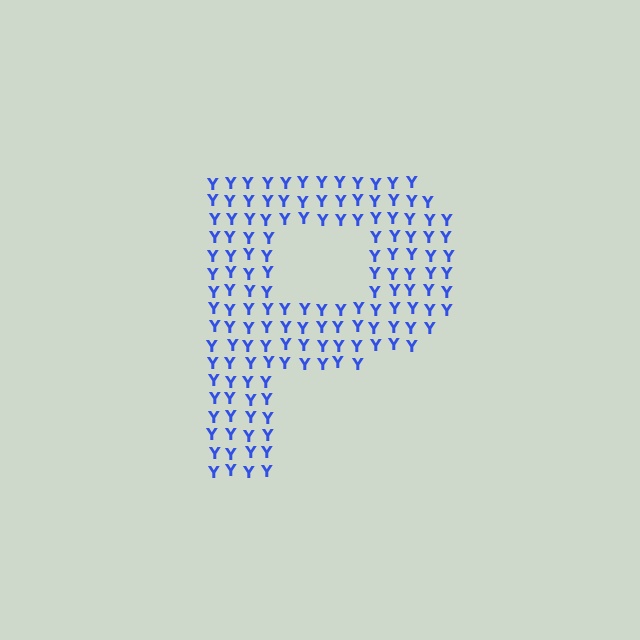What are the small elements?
The small elements are letter Y's.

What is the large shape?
The large shape is the letter P.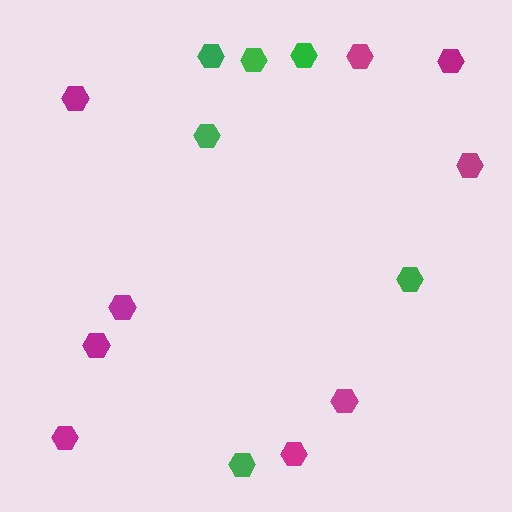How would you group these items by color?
There are 2 groups: one group of magenta hexagons (9) and one group of green hexagons (6).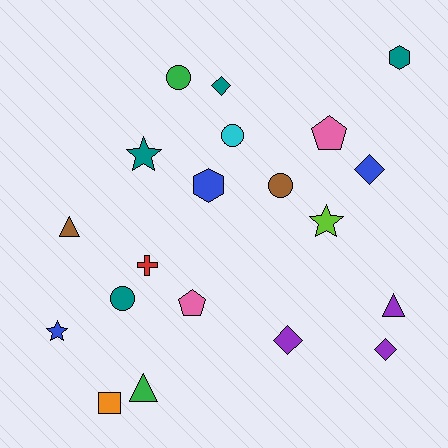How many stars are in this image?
There are 3 stars.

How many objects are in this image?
There are 20 objects.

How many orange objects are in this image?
There is 1 orange object.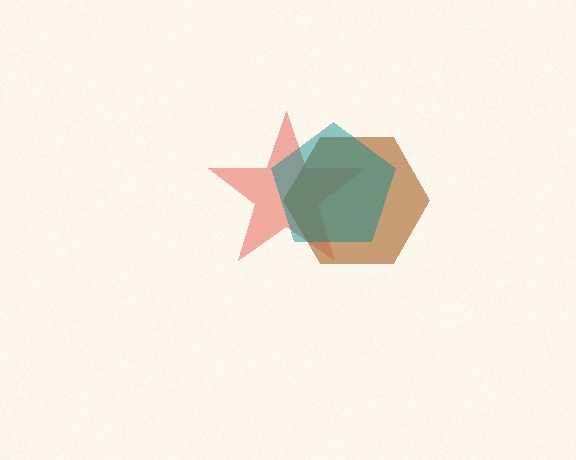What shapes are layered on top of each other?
The layered shapes are: a red star, a brown hexagon, a teal pentagon.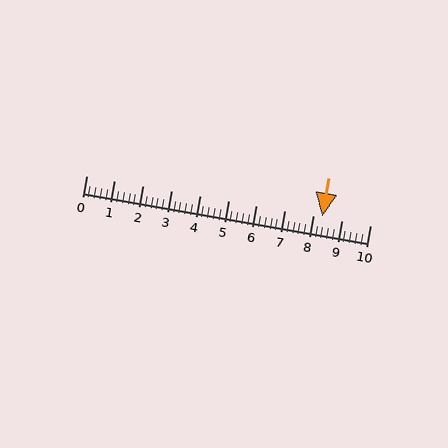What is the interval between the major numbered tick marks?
The major tick marks are spaced 1 units apart.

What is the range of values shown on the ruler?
The ruler shows values from 0 to 10.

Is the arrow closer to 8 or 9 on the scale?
The arrow is closer to 8.